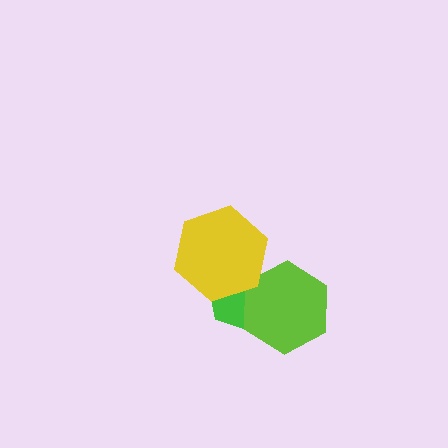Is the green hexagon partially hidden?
Yes, it is partially covered by another shape.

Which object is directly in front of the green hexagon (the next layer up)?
The lime hexagon is directly in front of the green hexagon.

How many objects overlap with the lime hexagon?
2 objects overlap with the lime hexagon.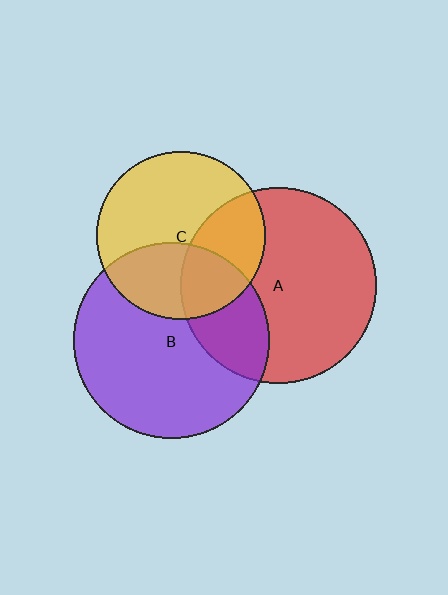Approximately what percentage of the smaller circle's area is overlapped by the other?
Approximately 35%.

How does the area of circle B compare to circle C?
Approximately 1.4 times.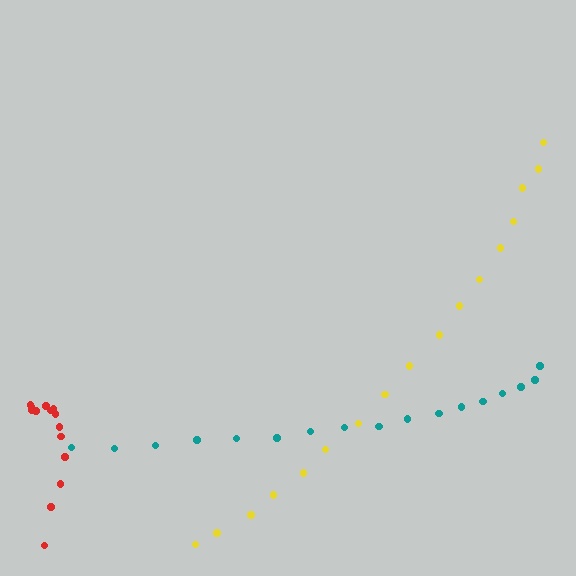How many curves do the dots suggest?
There are 3 distinct paths.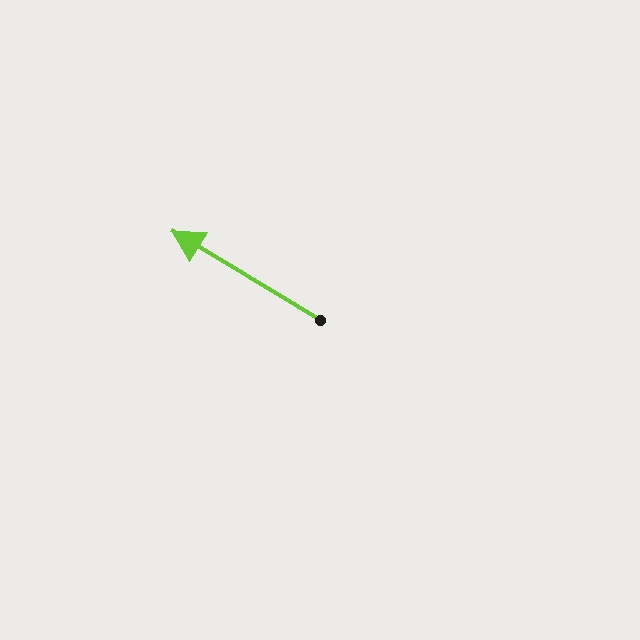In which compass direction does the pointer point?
Northwest.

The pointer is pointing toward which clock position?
Roughly 10 o'clock.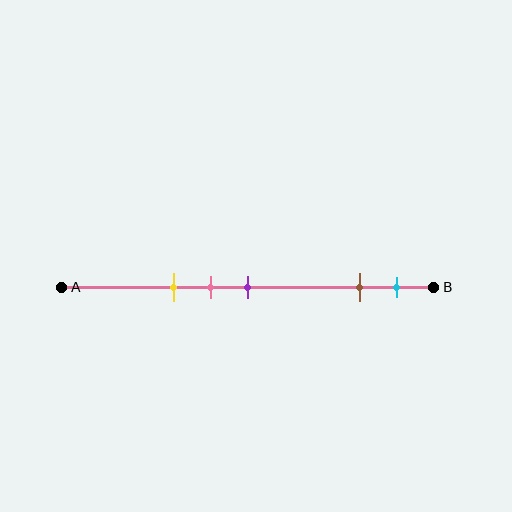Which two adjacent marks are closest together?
The pink and purple marks are the closest adjacent pair.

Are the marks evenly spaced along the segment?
No, the marks are not evenly spaced.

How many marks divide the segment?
There are 5 marks dividing the segment.